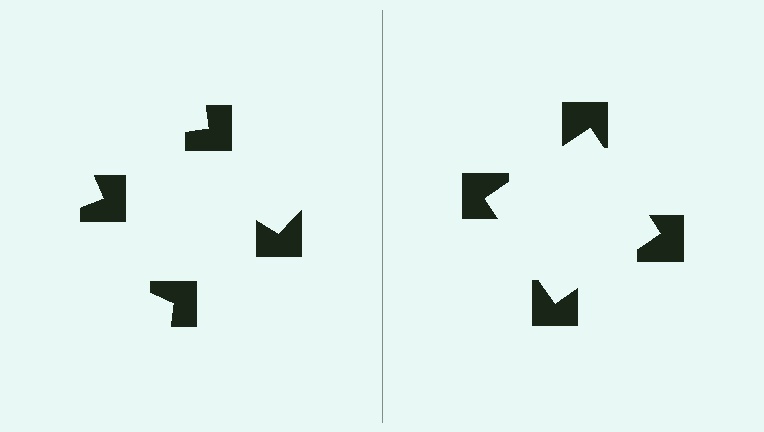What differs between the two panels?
The notched squares are positioned identically on both sides; only the wedge orientations differ. On the right they align to a square; on the left they are misaligned.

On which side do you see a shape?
An illusory square appears on the right side. On the left side the wedge cuts are rotated, so no coherent shape forms.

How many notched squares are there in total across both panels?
8 — 4 on each side.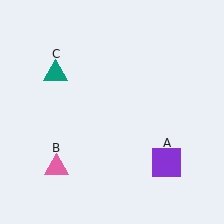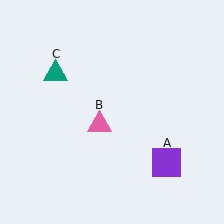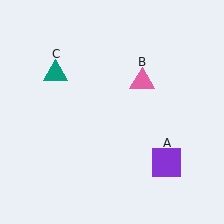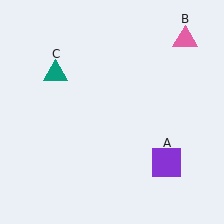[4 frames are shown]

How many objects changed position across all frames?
1 object changed position: pink triangle (object B).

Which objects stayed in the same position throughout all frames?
Purple square (object A) and teal triangle (object C) remained stationary.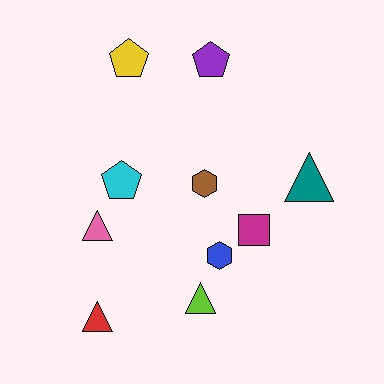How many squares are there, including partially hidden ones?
There is 1 square.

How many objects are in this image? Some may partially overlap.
There are 10 objects.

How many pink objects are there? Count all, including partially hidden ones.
There is 1 pink object.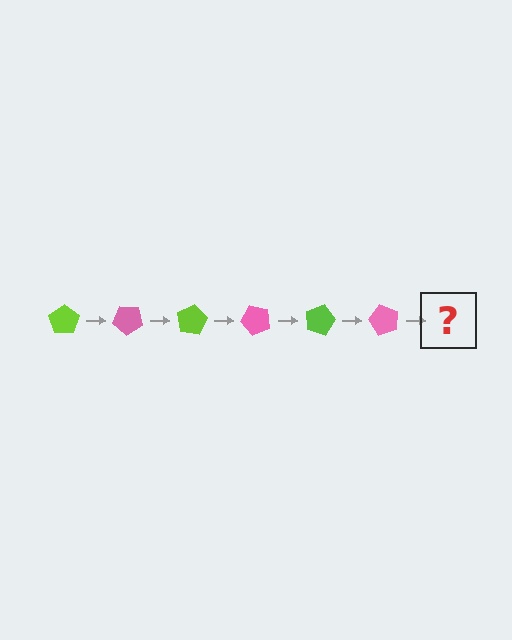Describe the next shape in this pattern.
It should be a lime pentagon, rotated 240 degrees from the start.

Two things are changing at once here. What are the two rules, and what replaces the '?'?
The two rules are that it rotates 40 degrees each step and the color cycles through lime and pink. The '?' should be a lime pentagon, rotated 240 degrees from the start.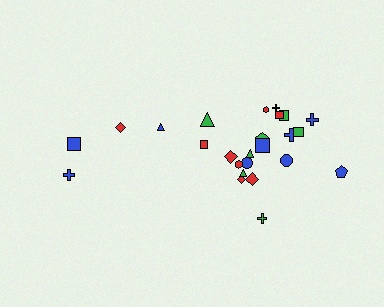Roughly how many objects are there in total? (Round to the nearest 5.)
Roughly 25 objects in total.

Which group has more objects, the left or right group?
The right group.